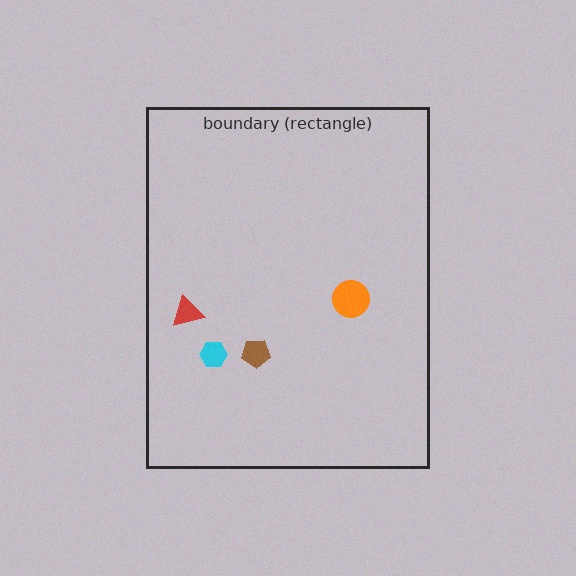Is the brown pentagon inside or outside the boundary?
Inside.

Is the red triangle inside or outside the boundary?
Inside.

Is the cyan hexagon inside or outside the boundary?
Inside.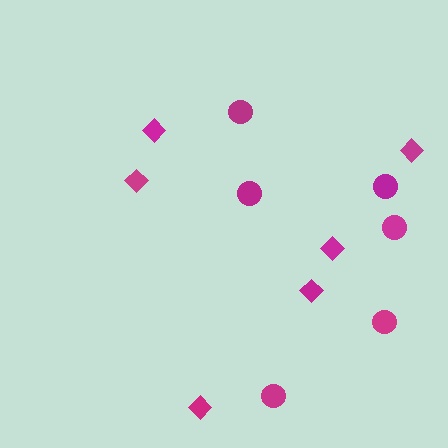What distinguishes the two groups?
There are 2 groups: one group of circles (6) and one group of diamonds (6).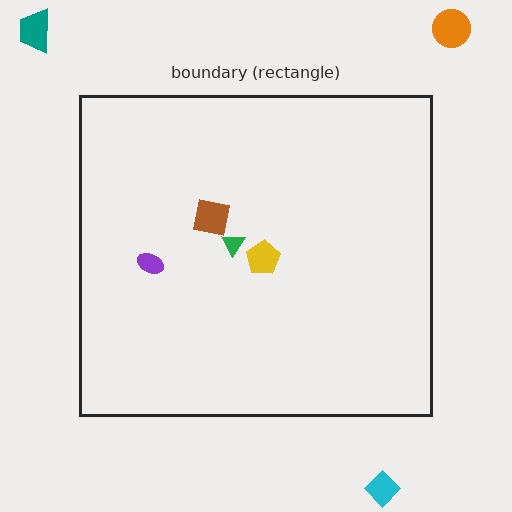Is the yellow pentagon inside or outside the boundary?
Inside.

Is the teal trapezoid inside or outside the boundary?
Outside.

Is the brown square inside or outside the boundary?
Inside.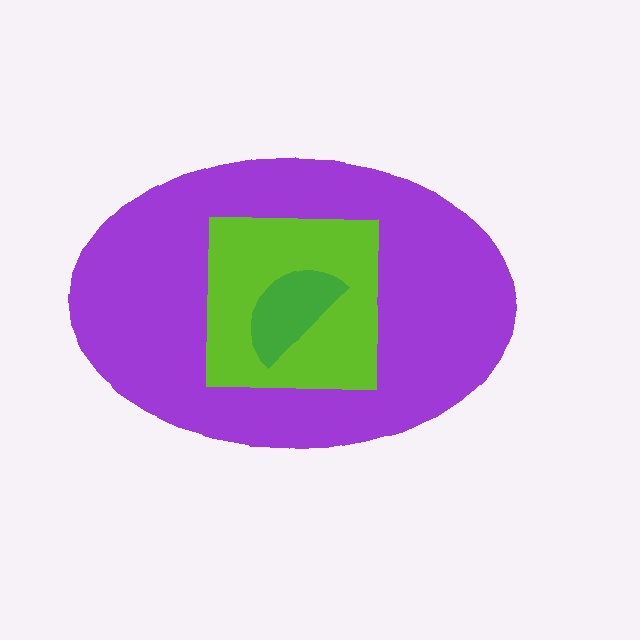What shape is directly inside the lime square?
The green semicircle.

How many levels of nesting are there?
3.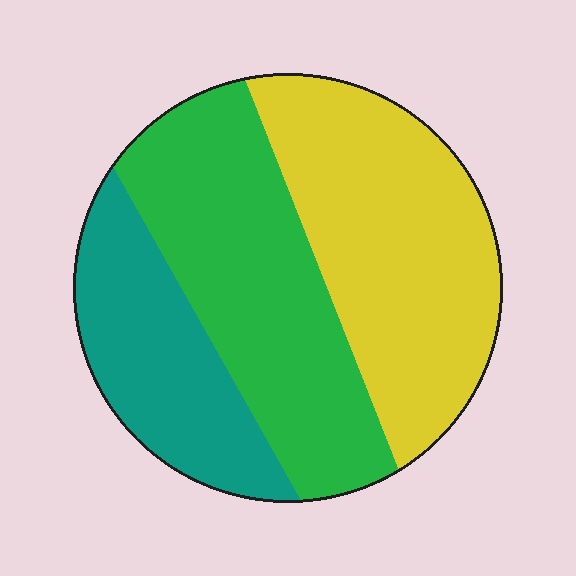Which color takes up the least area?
Teal, at roughly 25%.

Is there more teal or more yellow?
Yellow.